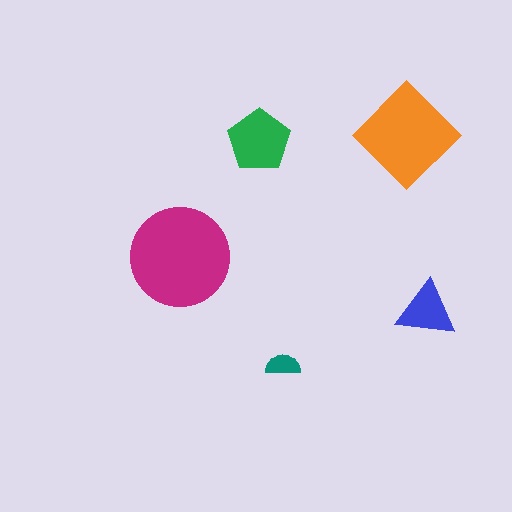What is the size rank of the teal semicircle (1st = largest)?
5th.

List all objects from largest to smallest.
The magenta circle, the orange diamond, the green pentagon, the blue triangle, the teal semicircle.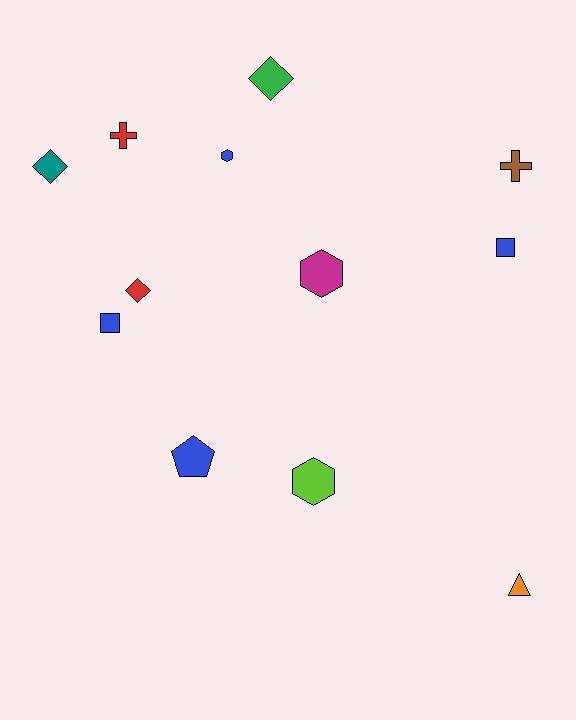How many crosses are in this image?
There are 2 crosses.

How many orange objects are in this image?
There is 1 orange object.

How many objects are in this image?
There are 12 objects.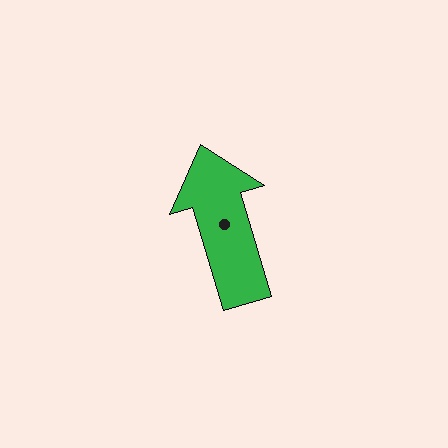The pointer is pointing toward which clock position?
Roughly 11 o'clock.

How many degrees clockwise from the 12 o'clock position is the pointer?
Approximately 344 degrees.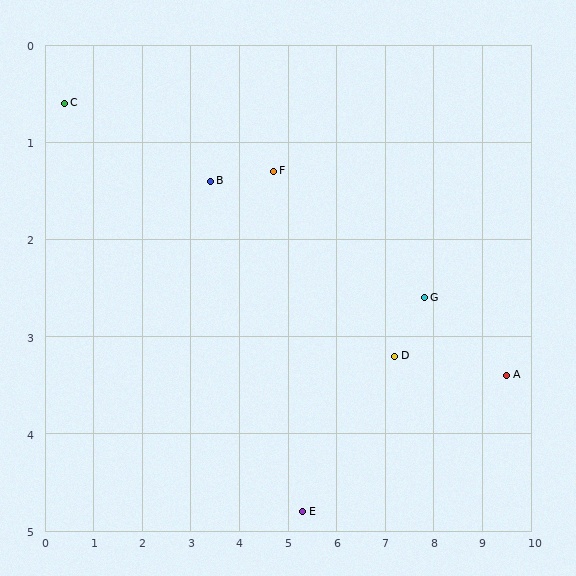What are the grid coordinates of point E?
Point E is at approximately (5.3, 4.8).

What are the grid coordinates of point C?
Point C is at approximately (0.4, 0.6).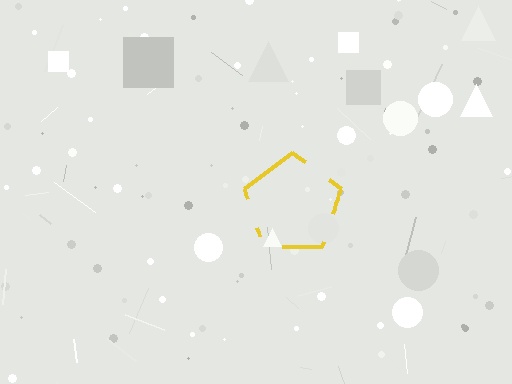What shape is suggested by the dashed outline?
The dashed outline suggests a pentagon.